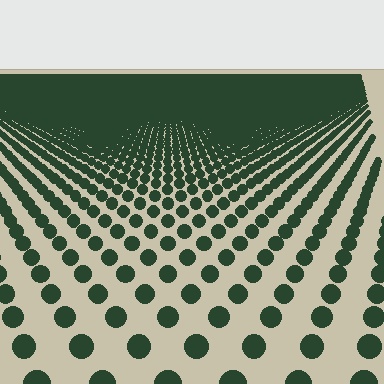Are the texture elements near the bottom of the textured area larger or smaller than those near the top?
Larger. Near the bottom, elements are closer to the viewer and appear at a bigger on-screen size.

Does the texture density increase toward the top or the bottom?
Density increases toward the top.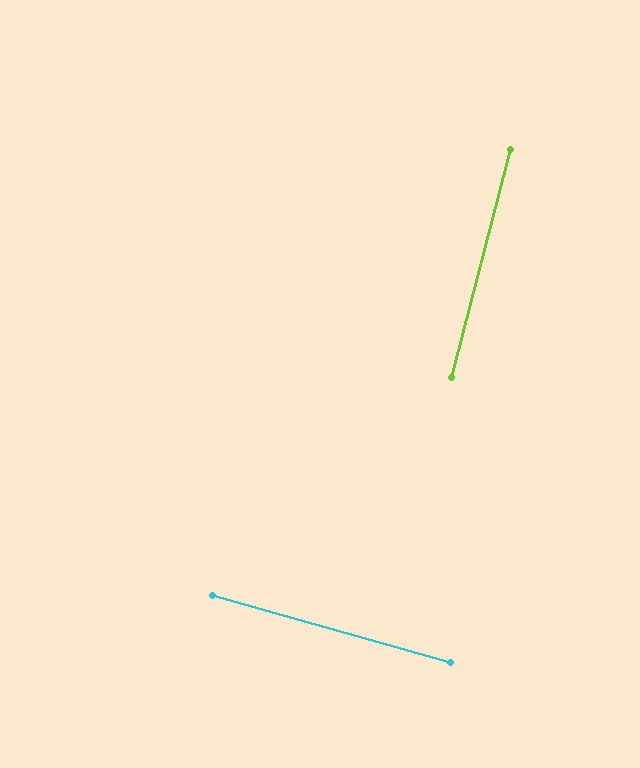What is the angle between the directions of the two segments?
Approximately 89 degrees.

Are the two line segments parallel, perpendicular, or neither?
Perpendicular — they meet at approximately 89°.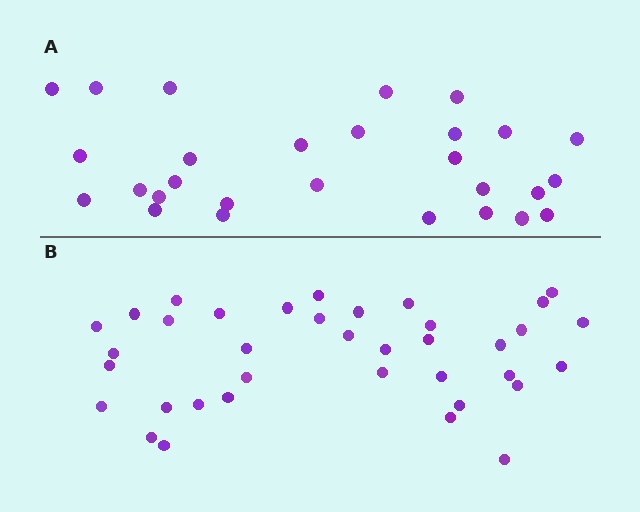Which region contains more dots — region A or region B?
Region B (the bottom region) has more dots.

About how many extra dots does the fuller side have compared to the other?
Region B has roughly 8 or so more dots than region A.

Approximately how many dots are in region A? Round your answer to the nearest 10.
About 30 dots. (The exact count is 28, which rounds to 30.)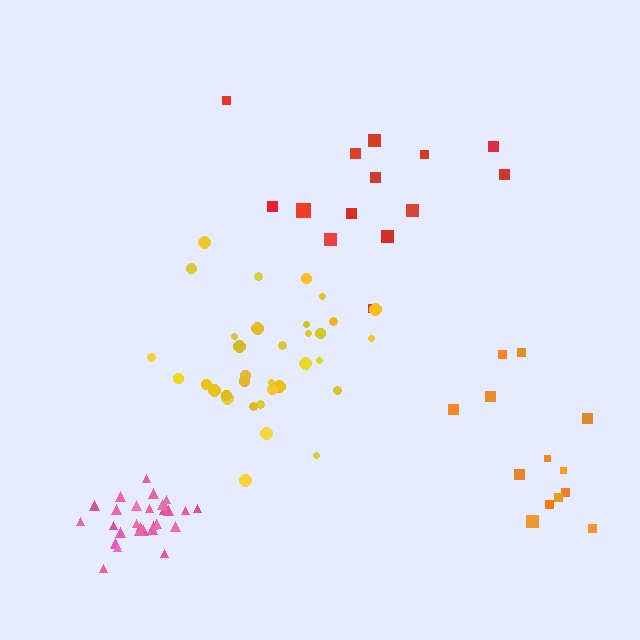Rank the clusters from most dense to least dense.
pink, yellow, orange, red.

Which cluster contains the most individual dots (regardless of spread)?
Yellow (34).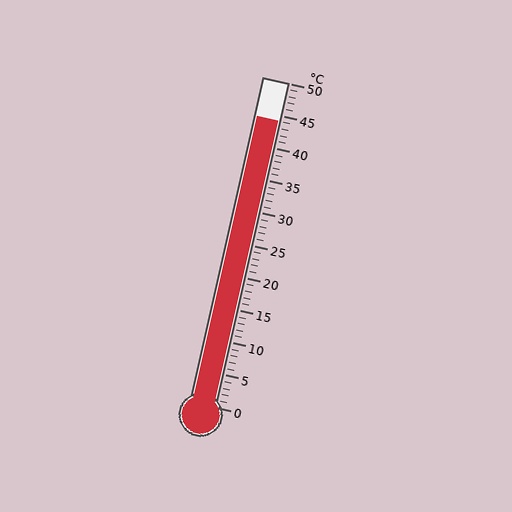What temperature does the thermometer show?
The thermometer shows approximately 44°C.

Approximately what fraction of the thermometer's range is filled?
The thermometer is filled to approximately 90% of its range.